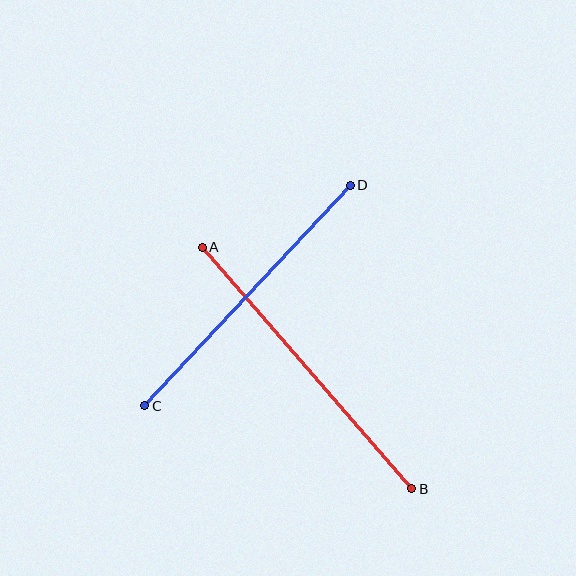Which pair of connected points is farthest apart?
Points A and B are farthest apart.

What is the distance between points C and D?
The distance is approximately 302 pixels.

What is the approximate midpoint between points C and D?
The midpoint is at approximately (247, 296) pixels.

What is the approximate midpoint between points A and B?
The midpoint is at approximately (307, 368) pixels.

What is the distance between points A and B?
The distance is approximately 320 pixels.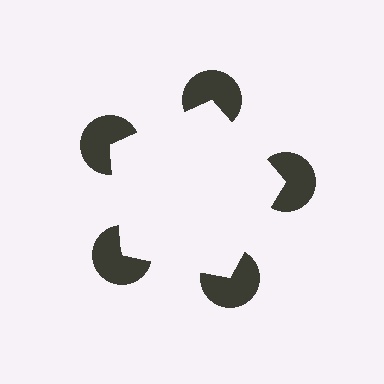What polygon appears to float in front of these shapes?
An illusory pentagon — its edges are inferred from the aligned wedge cuts in the pac-man discs, not physically drawn.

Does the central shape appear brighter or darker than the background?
It typically appears slightly brighter than the background, even though no actual brightness change is drawn.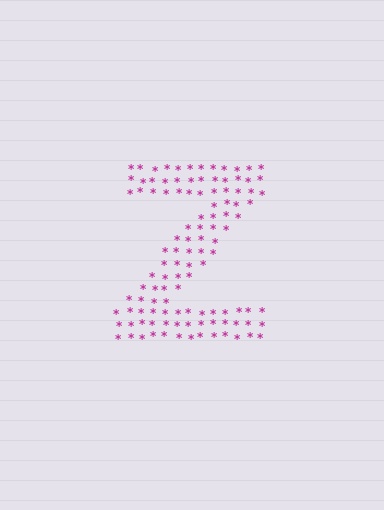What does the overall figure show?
The overall figure shows the letter Z.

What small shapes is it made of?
It is made of small asterisks.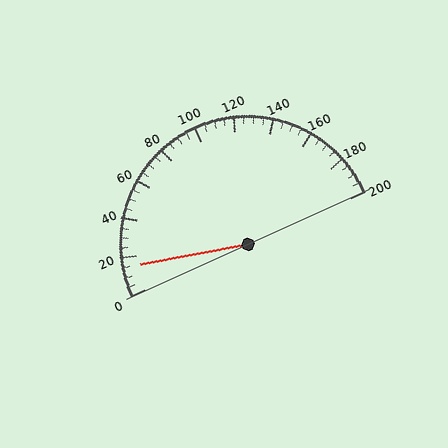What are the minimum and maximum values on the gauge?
The gauge ranges from 0 to 200.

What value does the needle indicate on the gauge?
The needle indicates approximately 15.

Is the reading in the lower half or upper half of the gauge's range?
The reading is in the lower half of the range (0 to 200).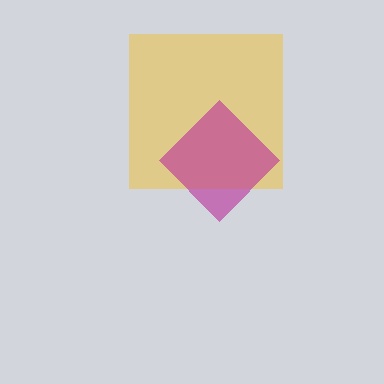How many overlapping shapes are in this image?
There are 2 overlapping shapes in the image.